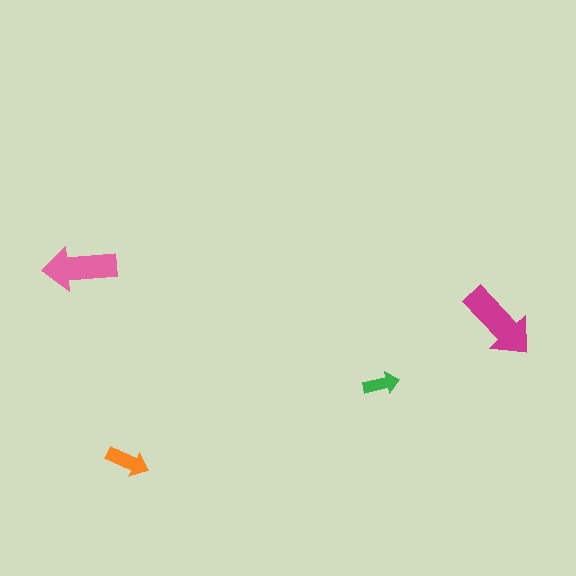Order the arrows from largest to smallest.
the magenta one, the pink one, the orange one, the green one.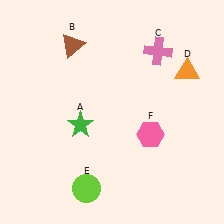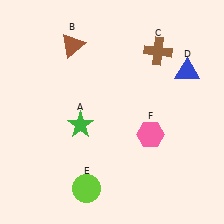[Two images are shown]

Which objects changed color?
C changed from pink to brown. D changed from orange to blue.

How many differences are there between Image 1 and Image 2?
There are 2 differences between the two images.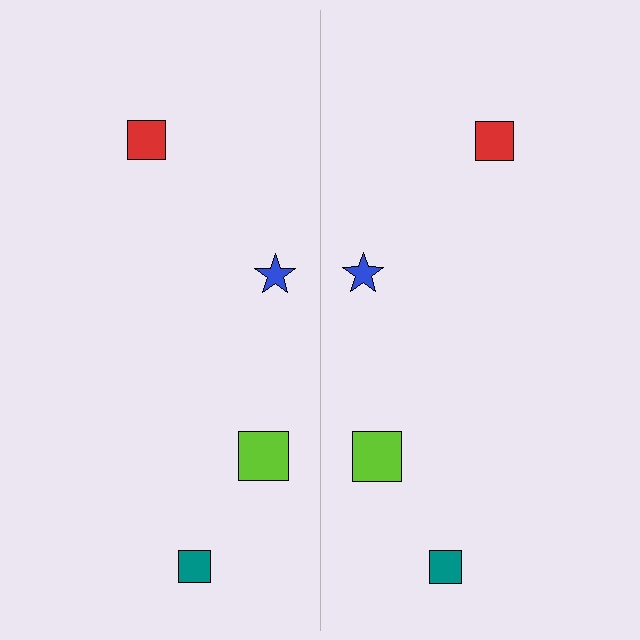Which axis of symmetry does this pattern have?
The pattern has a vertical axis of symmetry running through the center of the image.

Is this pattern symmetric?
Yes, this pattern has bilateral (reflection) symmetry.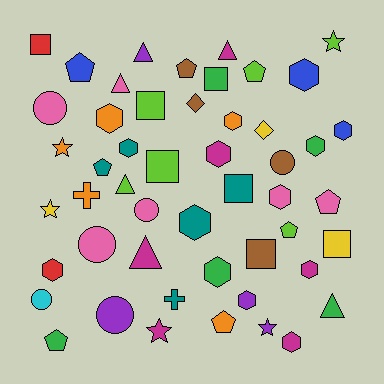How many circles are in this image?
There are 6 circles.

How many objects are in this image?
There are 50 objects.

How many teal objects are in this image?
There are 5 teal objects.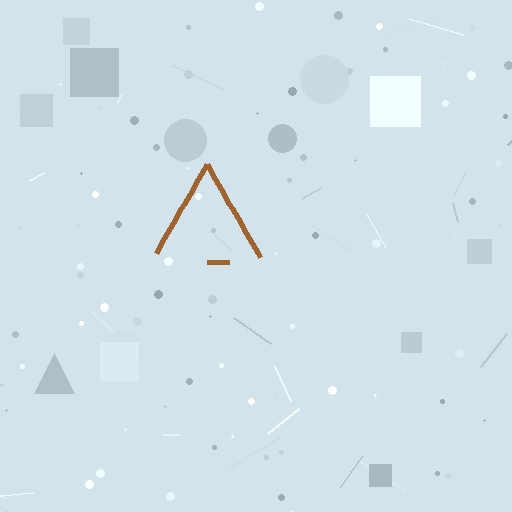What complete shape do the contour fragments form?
The contour fragments form a triangle.